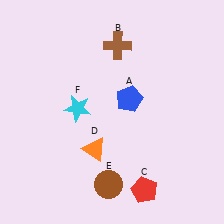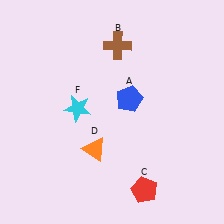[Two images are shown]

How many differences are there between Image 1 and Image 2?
There is 1 difference between the two images.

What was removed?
The brown circle (E) was removed in Image 2.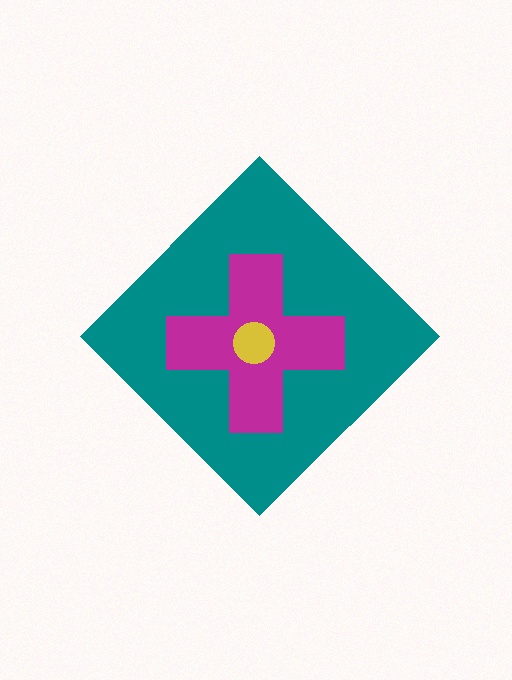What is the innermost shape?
The yellow circle.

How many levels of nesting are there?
3.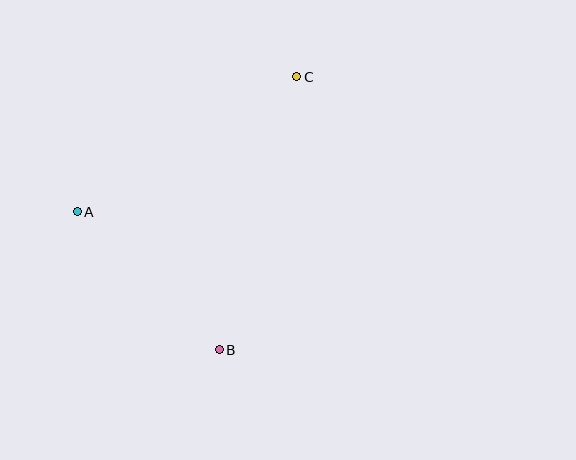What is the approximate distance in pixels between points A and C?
The distance between A and C is approximately 258 pixels.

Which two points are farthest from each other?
Points B and C are farthest from each other.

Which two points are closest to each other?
Points A and B are closest to each other.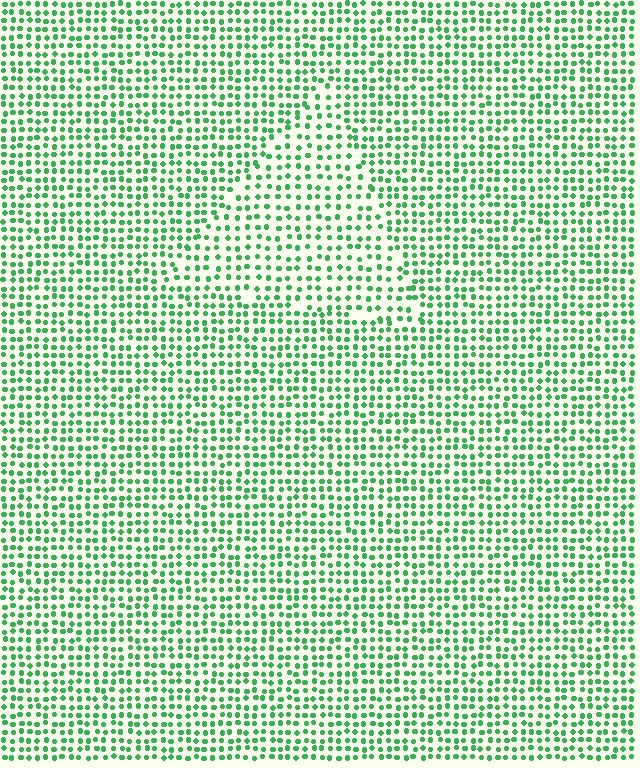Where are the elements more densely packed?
The elements are more densely packed outside the triangle boundary.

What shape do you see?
I see a triangle.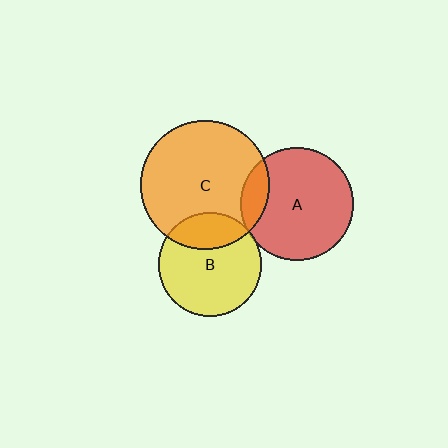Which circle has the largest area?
Circle C (orange).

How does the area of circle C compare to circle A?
Approximately 1.3 times.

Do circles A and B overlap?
Yes.